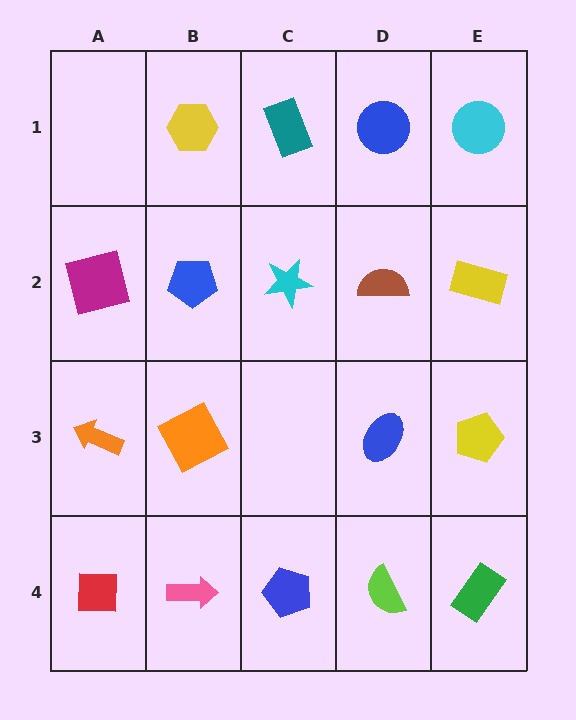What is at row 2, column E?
A yellow rectangle.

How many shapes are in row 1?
4 shapes.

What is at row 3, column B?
An orange square.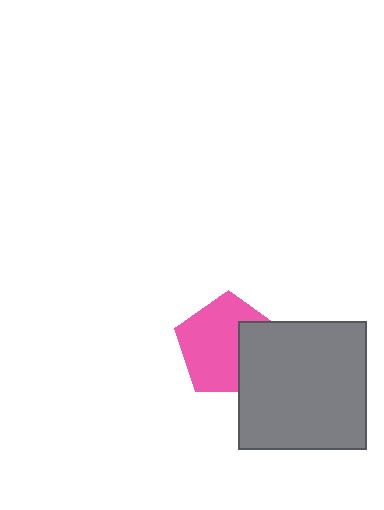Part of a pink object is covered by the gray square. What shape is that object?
It is a pentagon.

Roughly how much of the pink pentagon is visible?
Most of it is visible (roughly 68%).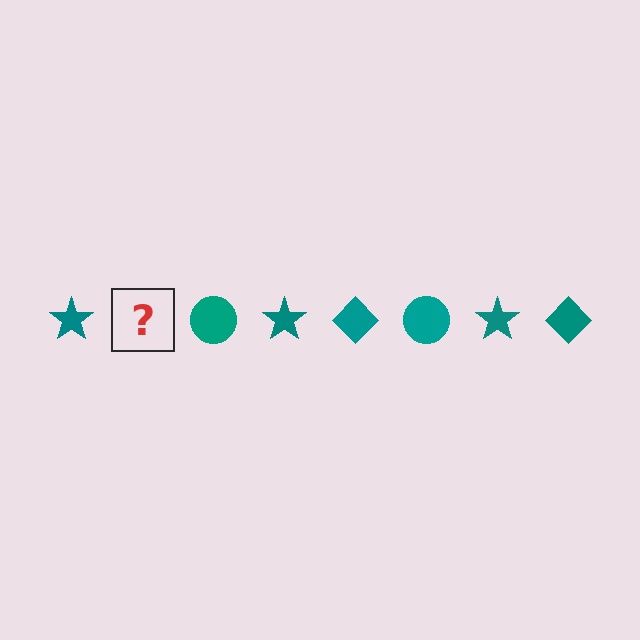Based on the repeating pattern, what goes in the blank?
The blank should be a teal diamond.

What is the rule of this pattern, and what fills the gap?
The rule is that the pattern cycles through star, diamond, circle shapes in teal. The gap should be filled with a teal diamond.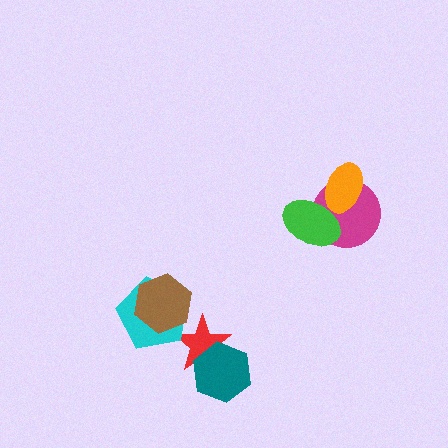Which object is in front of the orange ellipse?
The green ellipse is in front of the orange ellipse.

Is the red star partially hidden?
Yes, it is partially covered by another shape.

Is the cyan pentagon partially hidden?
Yes, it is partially covered by another shape.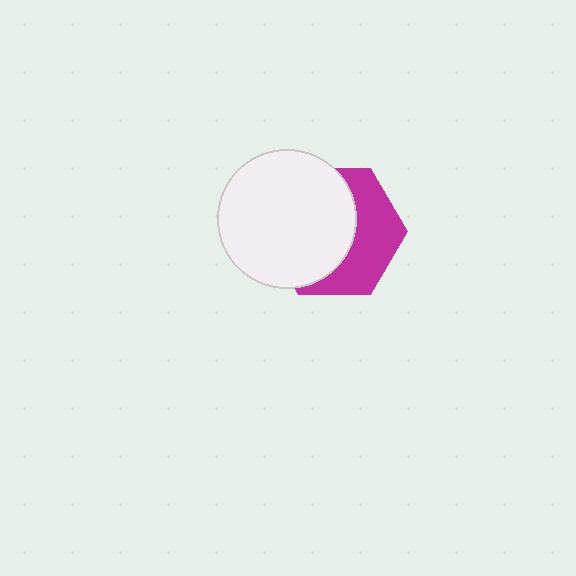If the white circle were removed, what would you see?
You would see the complete magenta hexagon.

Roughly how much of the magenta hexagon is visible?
A small part of it is visible (roughly 42%).